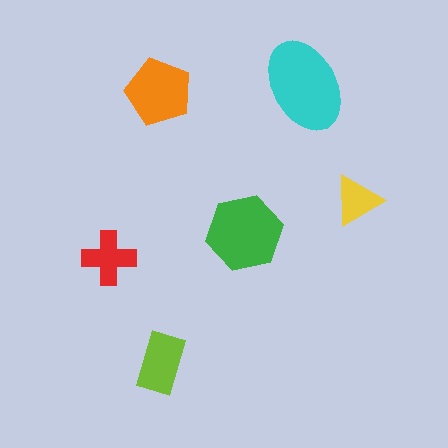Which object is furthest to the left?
The red cross is leftmost.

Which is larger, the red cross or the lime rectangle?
The lime rectangle.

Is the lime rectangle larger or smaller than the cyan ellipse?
Smaller.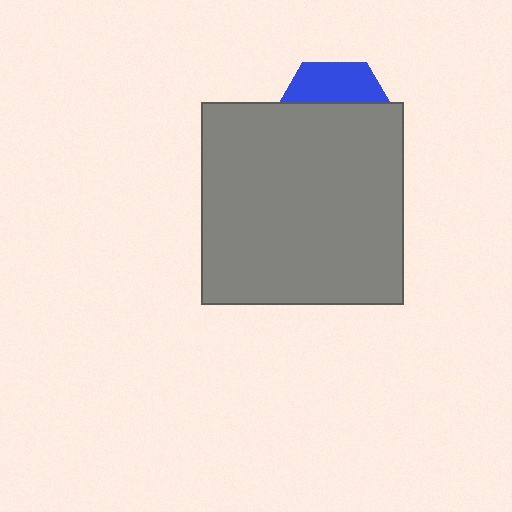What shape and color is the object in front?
The object in front is a gray square.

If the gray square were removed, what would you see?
You would see the complete blue hexagon.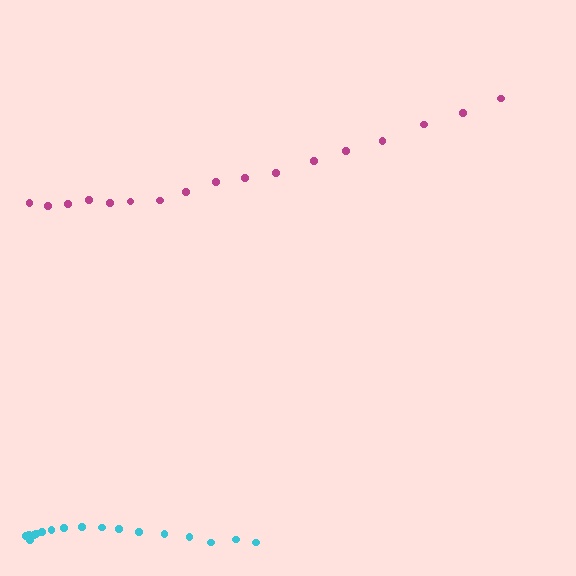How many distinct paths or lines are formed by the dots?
There are 2 distinct paths.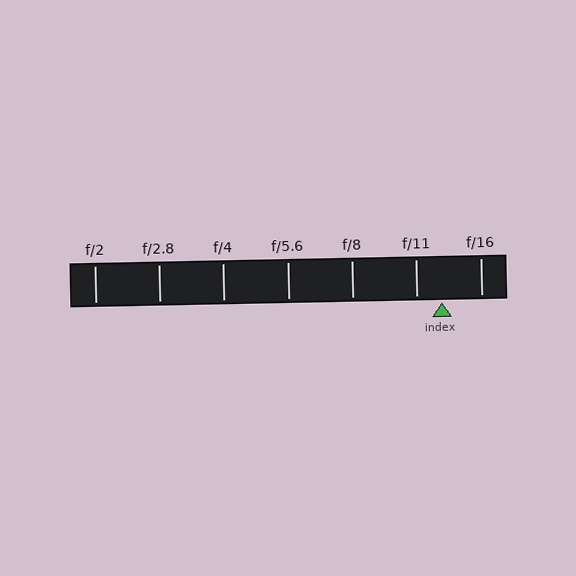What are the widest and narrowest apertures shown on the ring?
The widest aperture shown is f/2 and the narrowest is f/16.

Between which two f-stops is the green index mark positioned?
The index mark is between f/11 and f/16.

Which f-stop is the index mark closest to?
The index mark is closest to f/11.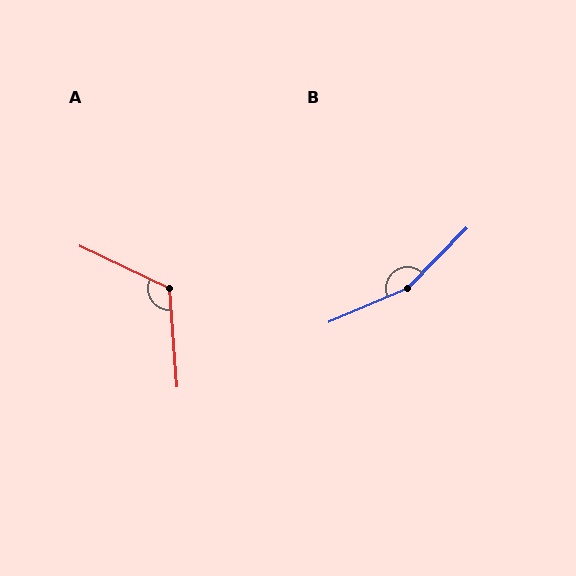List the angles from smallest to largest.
A (120°), B (158°).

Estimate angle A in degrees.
Approximately 120 degrees.